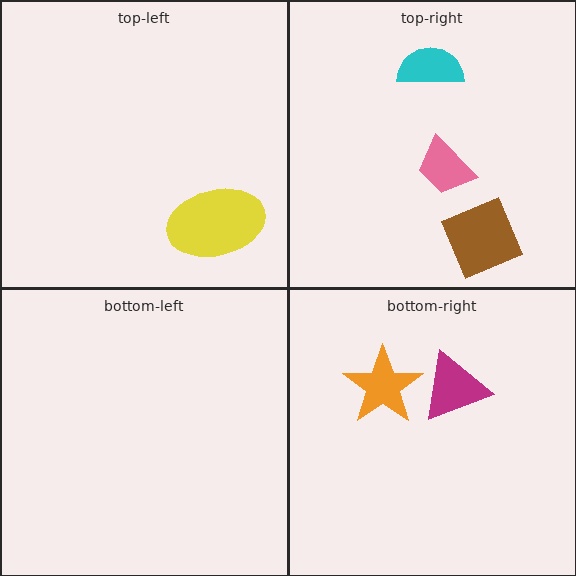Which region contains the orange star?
The bottom-right region.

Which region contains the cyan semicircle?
The top-right region.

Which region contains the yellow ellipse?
The top-left region.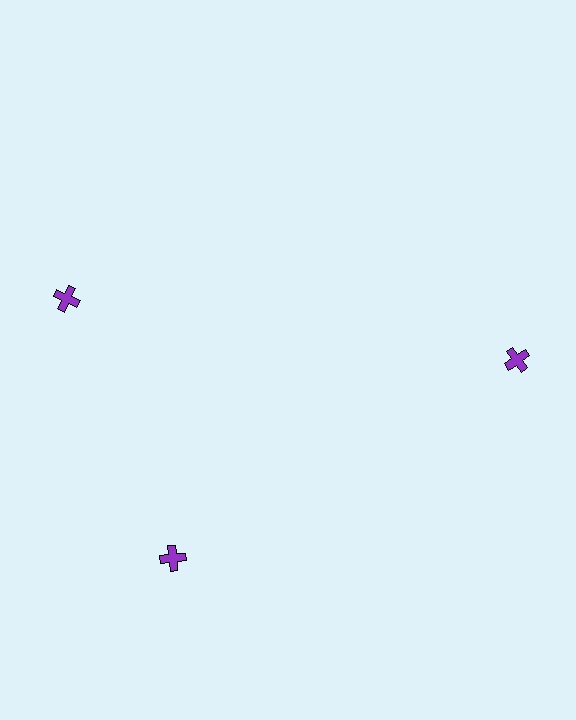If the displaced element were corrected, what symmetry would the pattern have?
It would have 3-fold rotational symmetry — the pattern would map onto itself every 120 degrees.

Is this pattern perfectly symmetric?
No. The 3 purple crosses are arranged in a ring, but one element near the 11 o'clock position is rotated out of alignment along the ring, breaking the 3-fold rotational symmetry.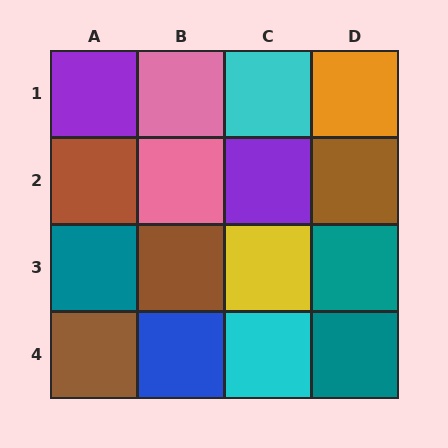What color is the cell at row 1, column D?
Orange.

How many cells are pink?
2 cells are pink.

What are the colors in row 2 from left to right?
Brown, pink, purple, brown.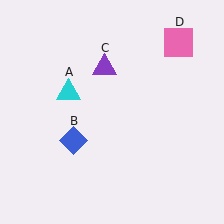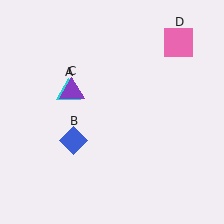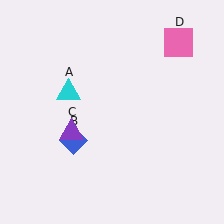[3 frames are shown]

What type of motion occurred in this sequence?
The purple triangle (object C) rotated counterclockwise around the center of the scene.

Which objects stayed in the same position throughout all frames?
Cyan triangle (object A) and blue diamond (object B) and pink square (object D) remained stationary.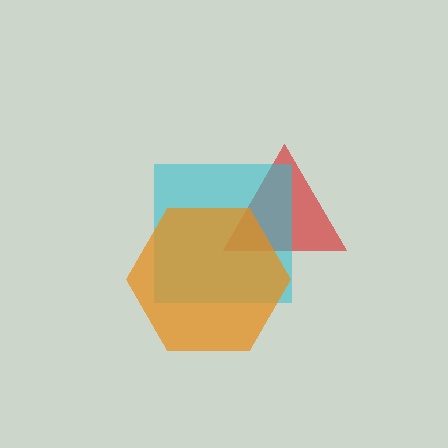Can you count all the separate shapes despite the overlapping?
Yes, there are 3 separate shapes.